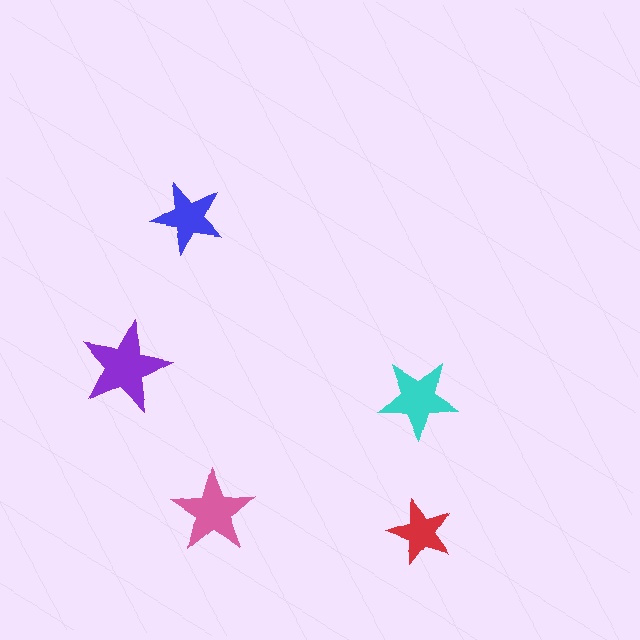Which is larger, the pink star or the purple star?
The purple one.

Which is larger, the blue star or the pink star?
The pink one.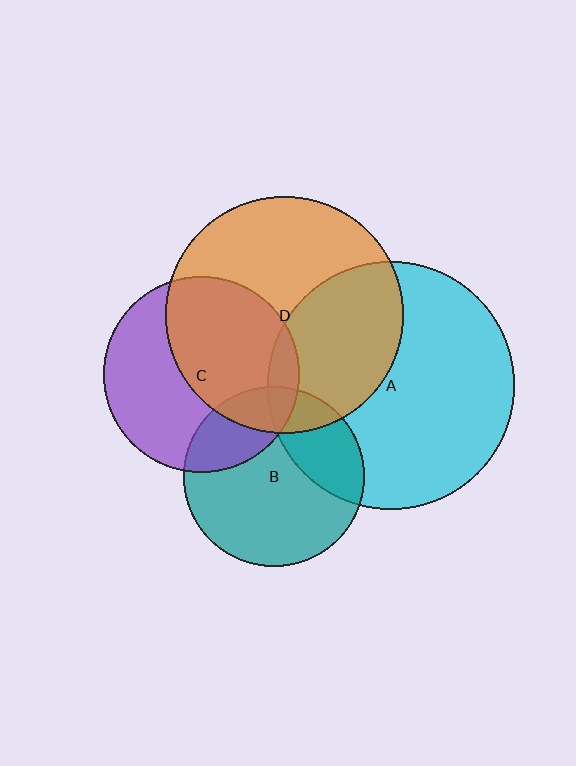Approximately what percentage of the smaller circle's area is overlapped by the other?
Approximately 15%.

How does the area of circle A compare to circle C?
Approximately 1.6 times.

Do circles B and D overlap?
Yes.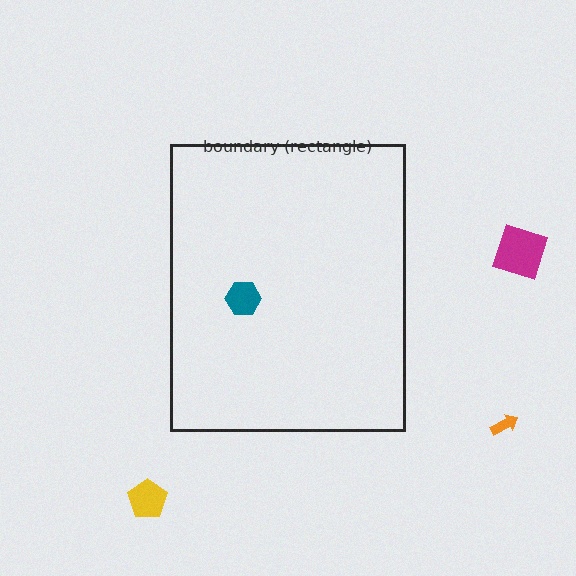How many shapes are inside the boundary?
1 inside, 3 outside.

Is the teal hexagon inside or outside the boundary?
Inside.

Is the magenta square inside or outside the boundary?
Outside.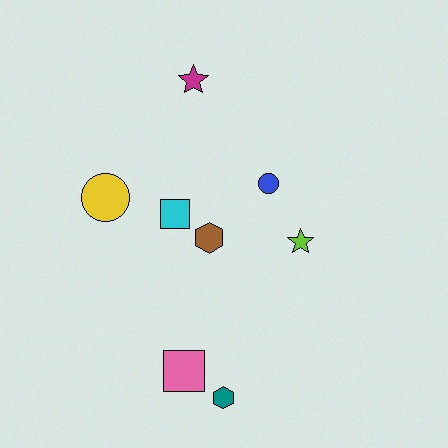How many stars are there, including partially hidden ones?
There are 2 stars.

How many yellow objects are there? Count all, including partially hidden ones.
There is 1 yellow object.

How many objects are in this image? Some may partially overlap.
There are 8 objects.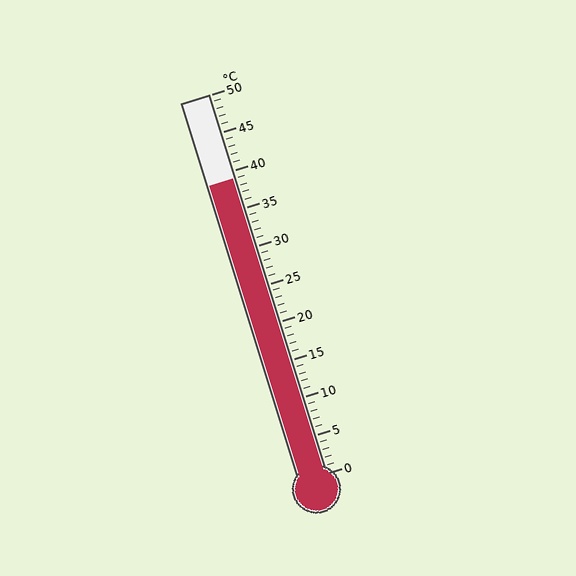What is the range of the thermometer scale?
The thermometer scale ranges from 0°C to 50°C.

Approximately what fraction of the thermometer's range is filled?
The thermometer is filled to approximately 80% of its range.